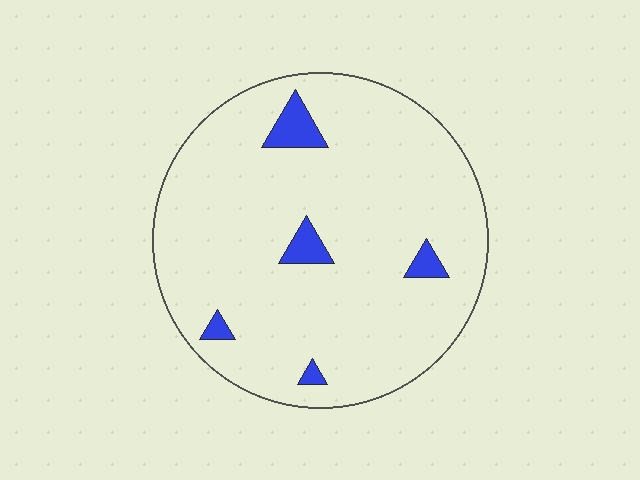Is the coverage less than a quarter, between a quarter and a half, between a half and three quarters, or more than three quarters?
Less than a quarter.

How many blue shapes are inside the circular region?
5.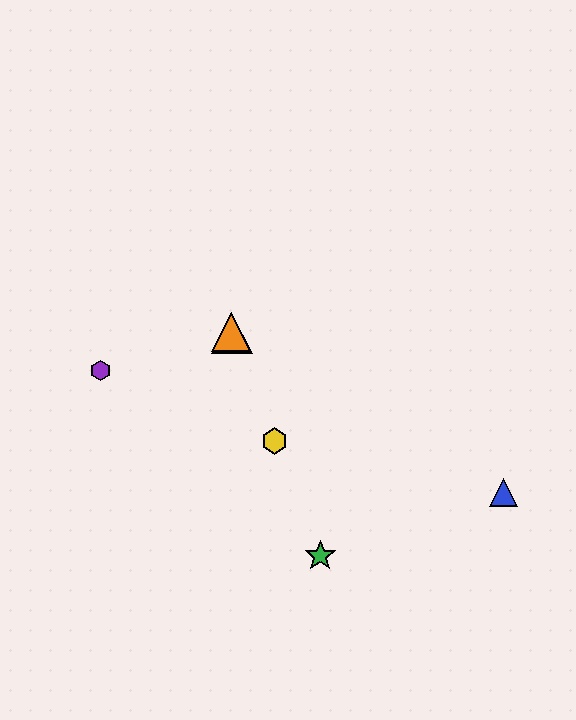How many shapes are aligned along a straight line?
4 shapes (the red triangle, the green star, the yellow hexagon, the orange triangle) are aligned along a straight line.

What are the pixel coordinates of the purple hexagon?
The purple hexagon is at (100, 370).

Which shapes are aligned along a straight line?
The red triangle, the green star, the yellow hexagon, the orange triangle are aligned along a straight line.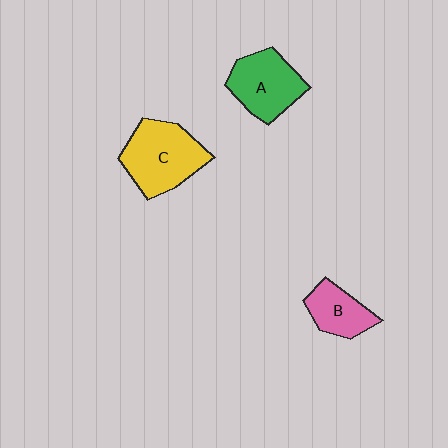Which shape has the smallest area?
Shape B (pink).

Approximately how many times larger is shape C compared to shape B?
Approximately 1.8 times.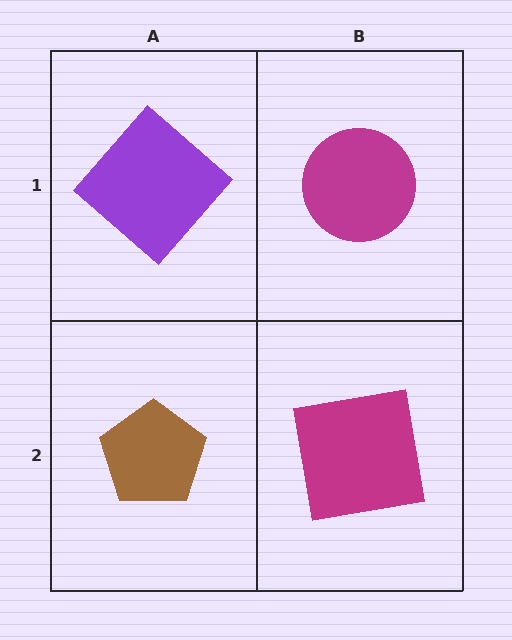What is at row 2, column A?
A brown pentagon.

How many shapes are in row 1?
2 shapes.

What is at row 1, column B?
A magenta circle.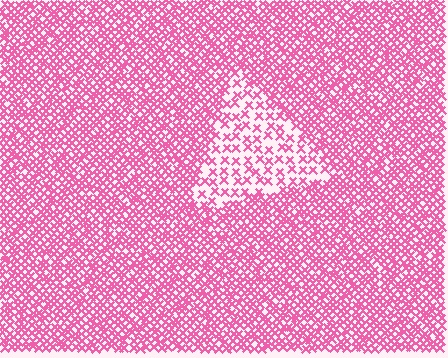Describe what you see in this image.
The image contains small pink elements arranged at two different densities. A triangle-shaped region is visible where the elements are less densely packed than the surrounding area.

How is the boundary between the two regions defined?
The boundary is defined by a change in element density (approximately 2.4x ratio). All elements are the same color, size, and shape.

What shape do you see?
I see a triangle.